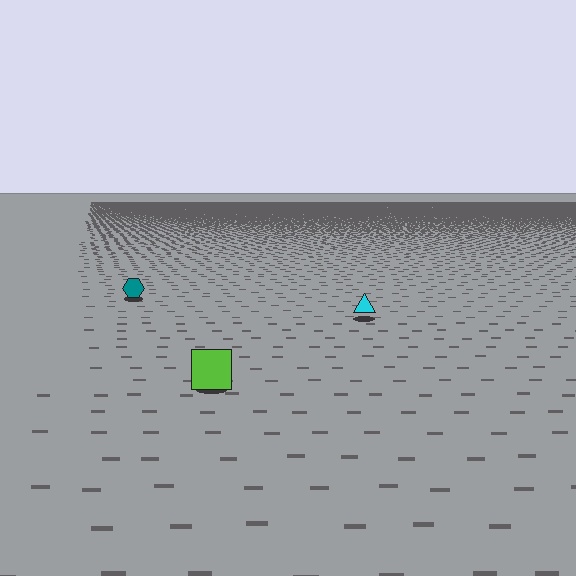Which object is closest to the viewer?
The lime square is closest. The texture marks near it are larger and more spread out.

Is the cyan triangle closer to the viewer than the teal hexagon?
Yes. The cyan triangle is closer — you can tell from the texture gradient: the ground texture is coarser near it.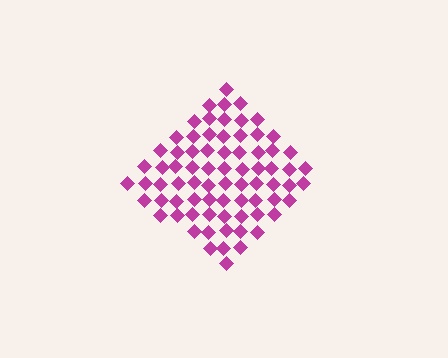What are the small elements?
The small elements are diamonds.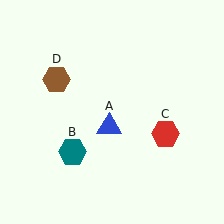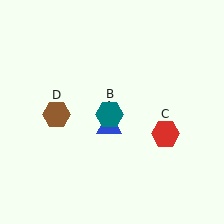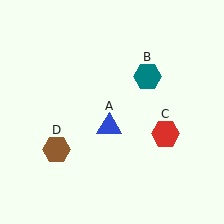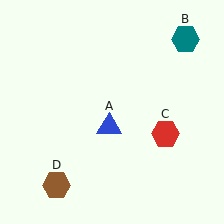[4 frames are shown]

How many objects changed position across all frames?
2 objects changed position: teal hexagon (object B), brown hexagon (object D).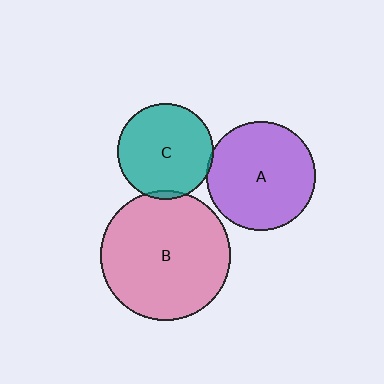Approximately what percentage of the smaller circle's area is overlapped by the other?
Approximately 5%.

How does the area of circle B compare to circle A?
Approximately 1.4 times.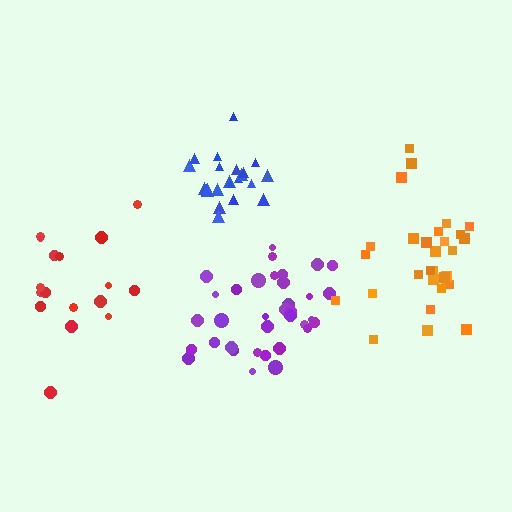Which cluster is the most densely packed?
Blue.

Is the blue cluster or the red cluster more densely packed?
Blue.